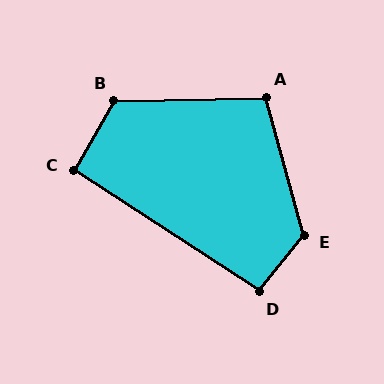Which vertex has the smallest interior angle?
C, at approximately 93 degrees.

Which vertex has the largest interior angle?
E, at approximately 126 degrees.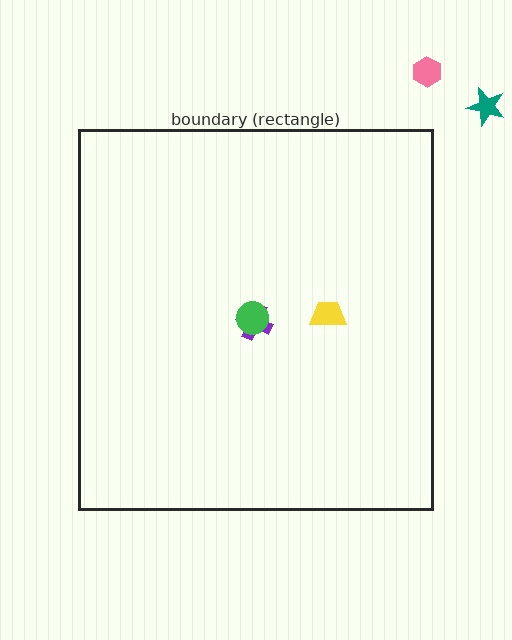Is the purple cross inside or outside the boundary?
Inside.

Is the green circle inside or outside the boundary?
Inside.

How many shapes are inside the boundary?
3 inside, 2 outside.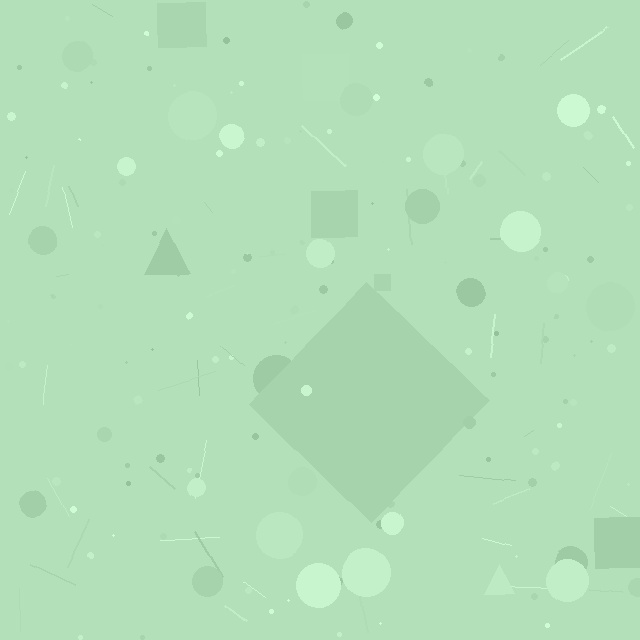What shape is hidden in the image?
A diamond is hidden in the image.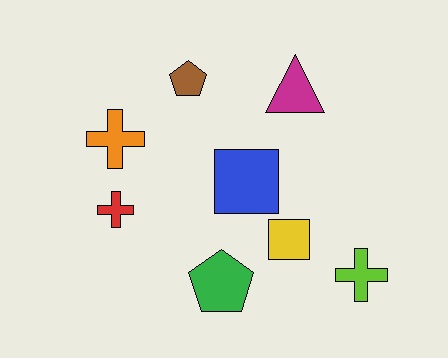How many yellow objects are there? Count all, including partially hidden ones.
There is 1 yellow object.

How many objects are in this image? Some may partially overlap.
There are 8 objects.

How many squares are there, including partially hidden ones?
There are 2 squares.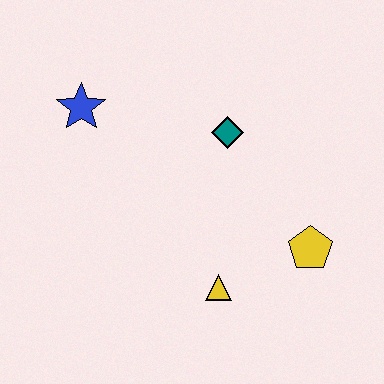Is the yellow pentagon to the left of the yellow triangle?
No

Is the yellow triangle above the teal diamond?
No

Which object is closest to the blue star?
The teal diamond is closest to the blue star.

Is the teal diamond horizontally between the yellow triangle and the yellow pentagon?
Yes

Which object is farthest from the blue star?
The yellow pentagon is farthest from the blue star.